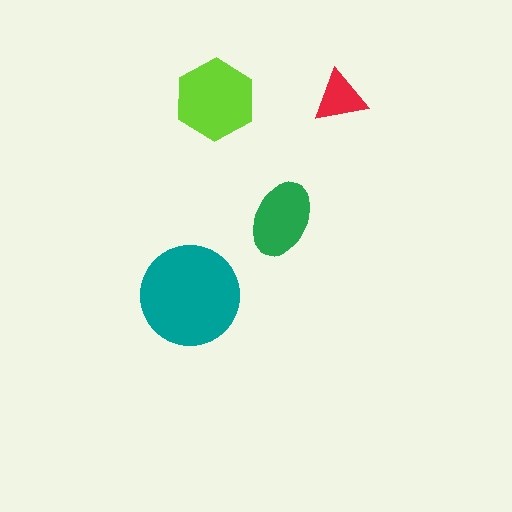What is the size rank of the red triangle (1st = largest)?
4th.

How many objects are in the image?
There are 4 objects in the image.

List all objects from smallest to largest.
The red triangle, the green ellipse, the lime hexagon, the teal circle.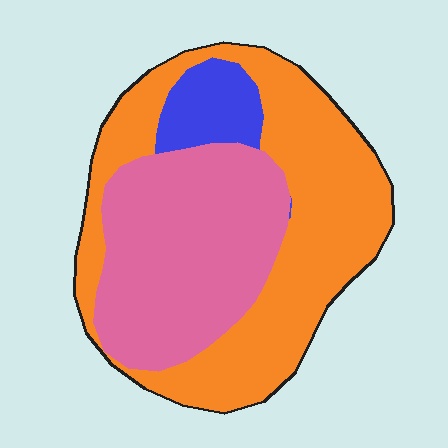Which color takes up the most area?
Orange, at roughly 50%.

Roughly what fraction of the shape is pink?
Pink takes up about two fifths (2/5) of the shape.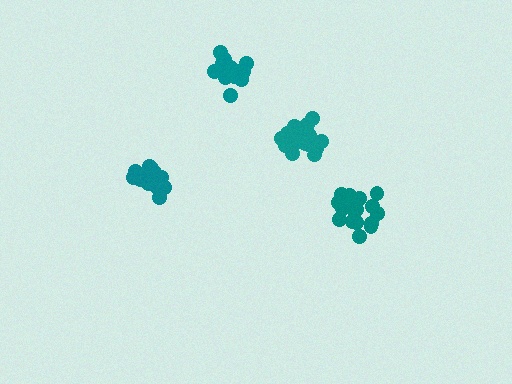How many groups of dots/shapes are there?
There are 4 groups.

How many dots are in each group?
Group 1: 14 dots, Group 2: 18 dots, Group 3: 16 dots, Group 4: 18 dots (66 total).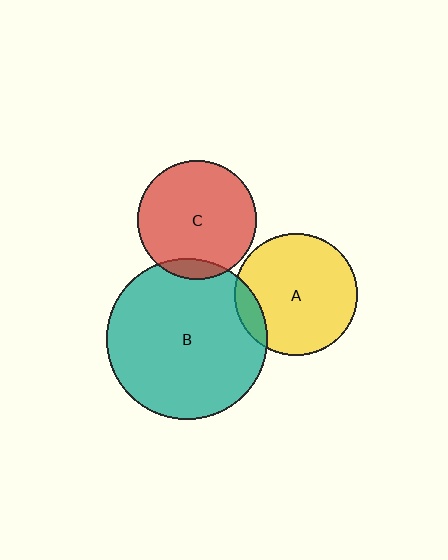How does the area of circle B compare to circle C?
Approximately 1.8 times.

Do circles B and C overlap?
Yes.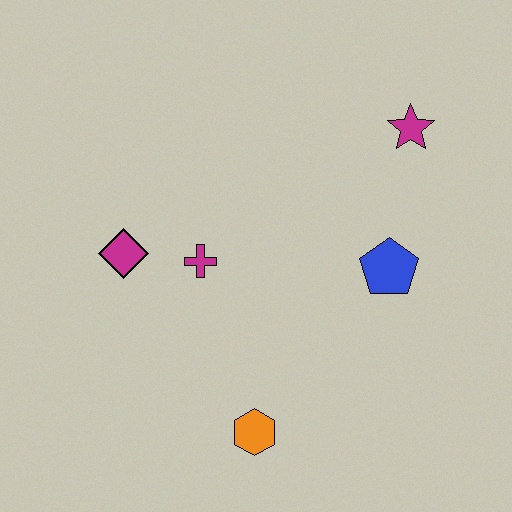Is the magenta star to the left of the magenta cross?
No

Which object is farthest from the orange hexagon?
The magenta star is farthest from the orange hexagon.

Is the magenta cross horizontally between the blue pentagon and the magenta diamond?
Yes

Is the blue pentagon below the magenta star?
Yes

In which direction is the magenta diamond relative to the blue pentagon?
The magenta diamond is to the left of the blue pentagon.